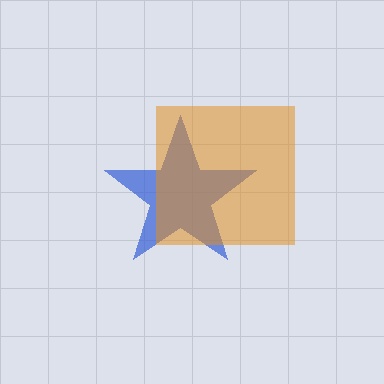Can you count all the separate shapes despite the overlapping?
Yes, there are 2 separate shapes.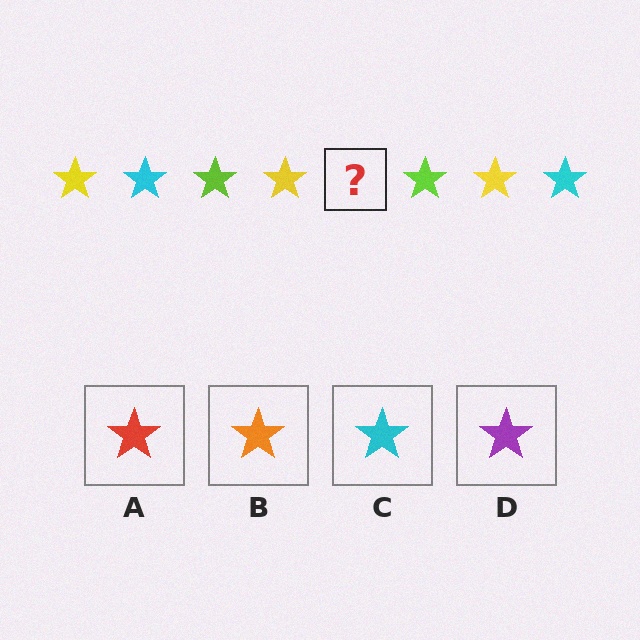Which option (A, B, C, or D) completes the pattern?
C.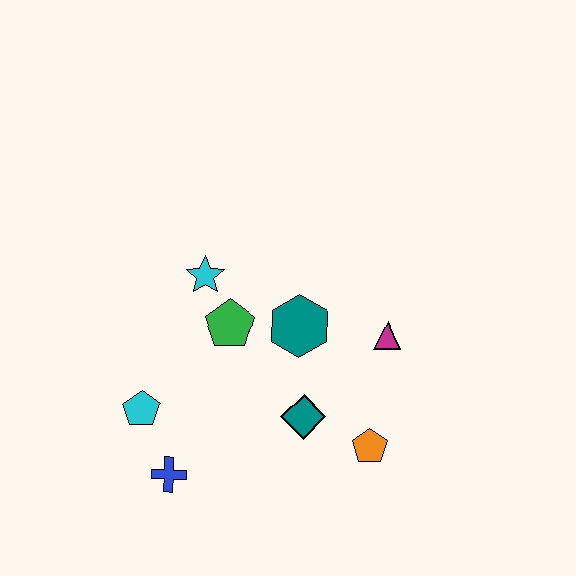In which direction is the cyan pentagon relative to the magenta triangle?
The cyan pentagon is to the left of the magenta triangle.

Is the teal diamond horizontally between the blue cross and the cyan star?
No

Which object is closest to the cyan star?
The green pentagon is closest to the cyan star.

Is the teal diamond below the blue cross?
No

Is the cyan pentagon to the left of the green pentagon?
Yes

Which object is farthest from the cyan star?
The orange pentagon is farthest from the cyan star.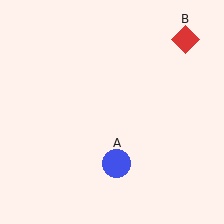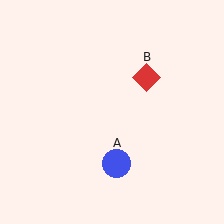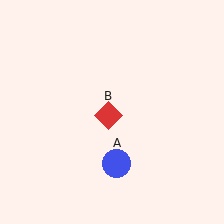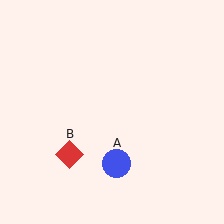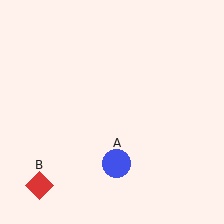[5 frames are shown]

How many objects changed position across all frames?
1 object changed position: red diamond (object B).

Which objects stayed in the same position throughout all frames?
Blue circle (object A) remained stationary.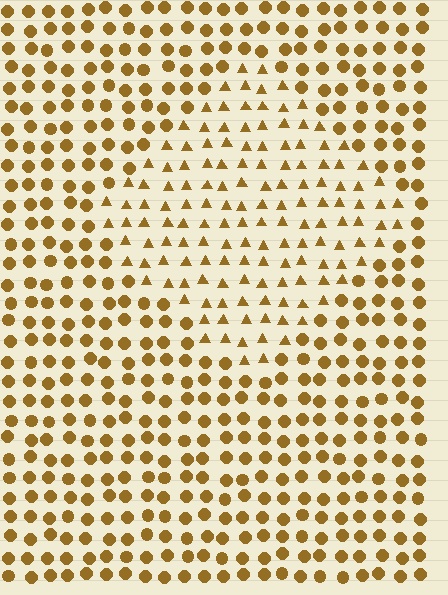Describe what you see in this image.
The image is filled with small brown elements arranged in a uniform grid. A diamond-shaped region contains triangles, while the surrounding area contains circles. The boundary is defined purely by the change in element shape.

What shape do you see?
I see a diamond.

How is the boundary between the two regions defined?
The boundary is defined by a change in element shape: triangles inside vs. circles outside. All elements share the same color and spacing.